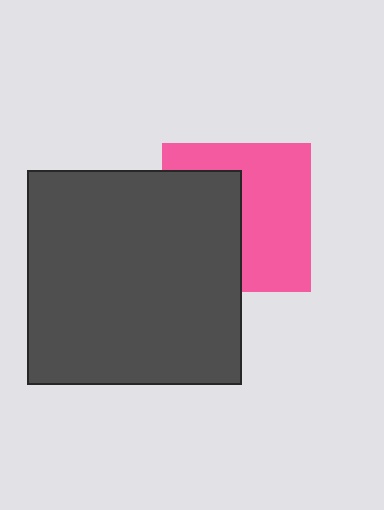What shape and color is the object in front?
The object in front is a dark gray square.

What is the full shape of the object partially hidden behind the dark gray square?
The partially hidden object is a pink square.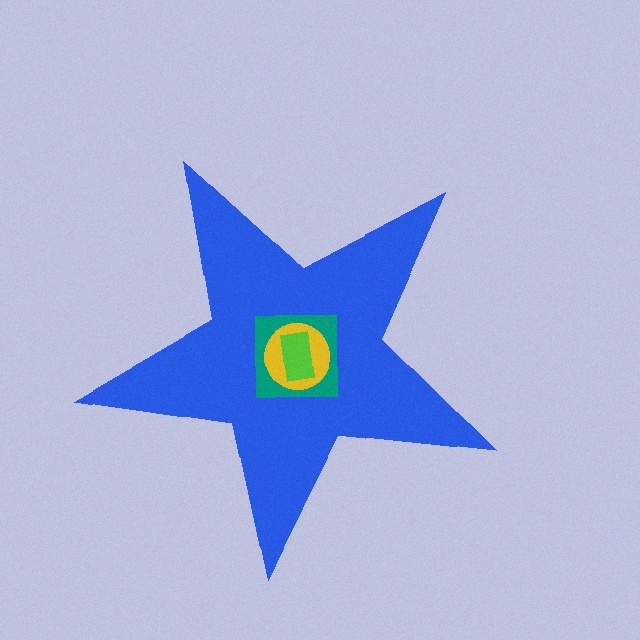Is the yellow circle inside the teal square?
Yes.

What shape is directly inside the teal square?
The yellow circle.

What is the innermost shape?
The lime rectangle.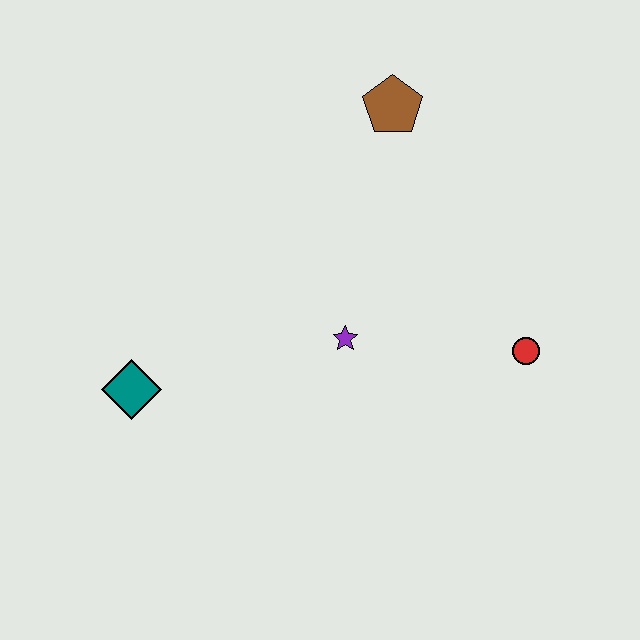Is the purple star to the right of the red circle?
No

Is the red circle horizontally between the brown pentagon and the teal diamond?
No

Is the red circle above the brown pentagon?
No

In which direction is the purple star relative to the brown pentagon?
The purple star is below the brown pentagon.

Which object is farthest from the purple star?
The brown pentagon is farthest from the purple star.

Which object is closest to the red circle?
The purple star is closest to the red circle.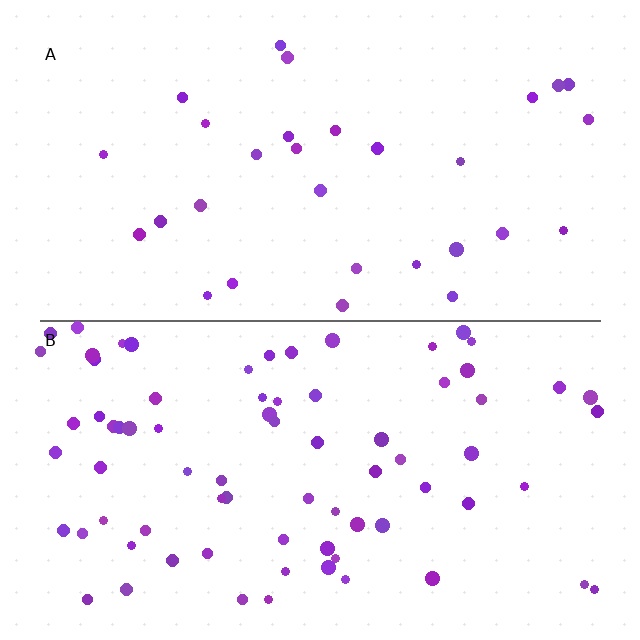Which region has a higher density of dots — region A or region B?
B (the bottom).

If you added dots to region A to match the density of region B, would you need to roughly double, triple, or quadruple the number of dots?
Approximately triple.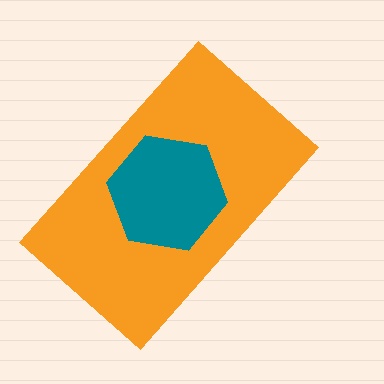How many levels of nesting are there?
2.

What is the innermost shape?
The teal hexagon.